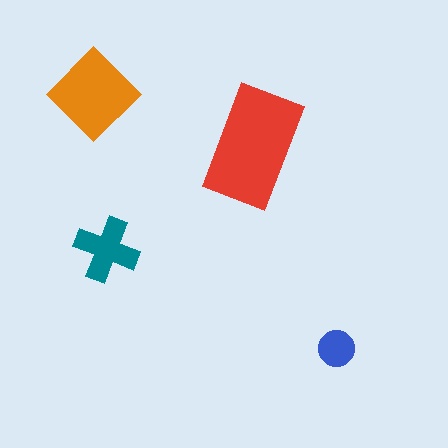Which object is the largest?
The red rectangle.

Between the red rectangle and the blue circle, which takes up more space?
The red rectangle.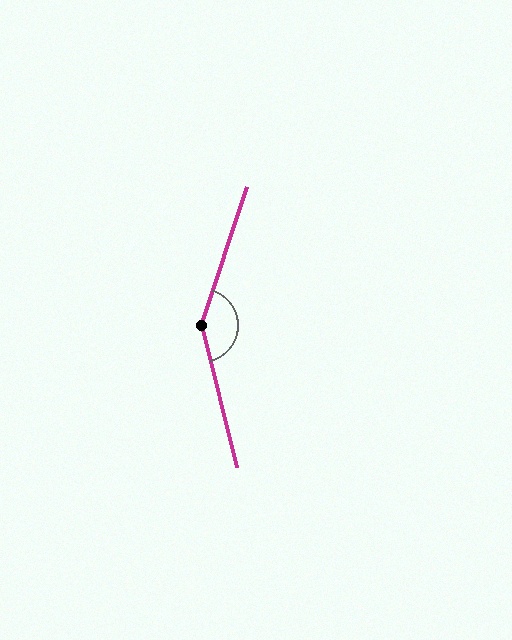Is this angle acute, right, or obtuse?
It is obtuse.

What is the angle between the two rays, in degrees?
Approximately 147 degrees.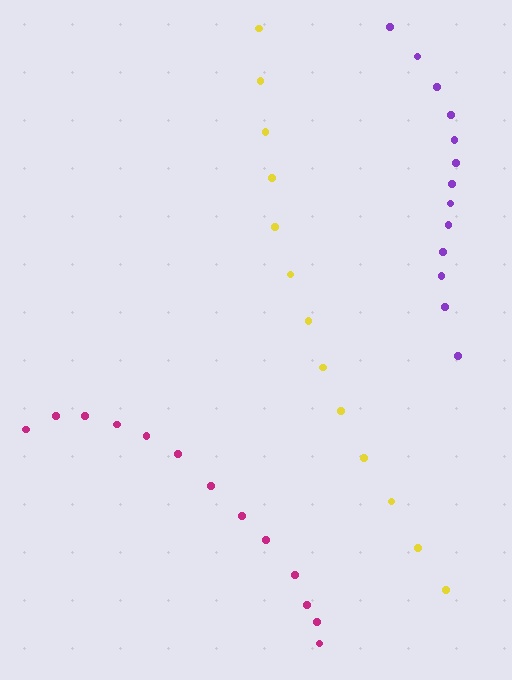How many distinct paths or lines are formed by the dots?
There are 3 distinct paths.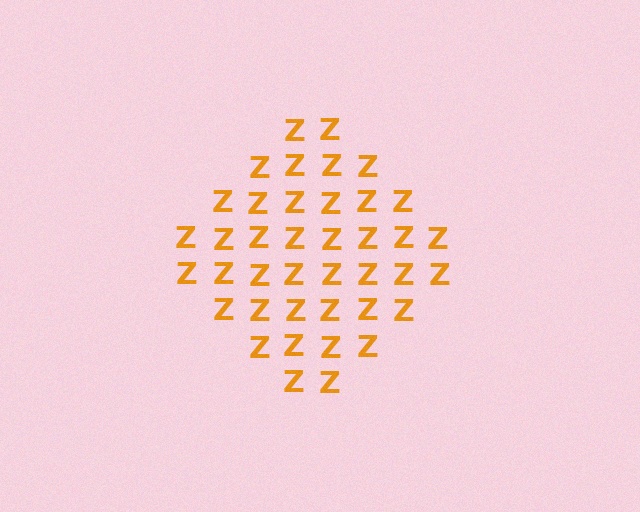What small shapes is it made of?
It is made of small letter Z's.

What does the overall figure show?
The overall figure shows a diamond.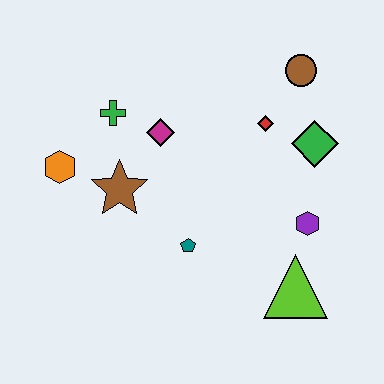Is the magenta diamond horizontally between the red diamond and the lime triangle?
No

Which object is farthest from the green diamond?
The orange hexagon is farthest from the green diamond.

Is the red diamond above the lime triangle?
Yes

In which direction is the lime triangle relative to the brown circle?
The lime triangle is below the brown circle.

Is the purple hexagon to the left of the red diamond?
No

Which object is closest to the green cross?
The magenta diamond is closest to the green cross.